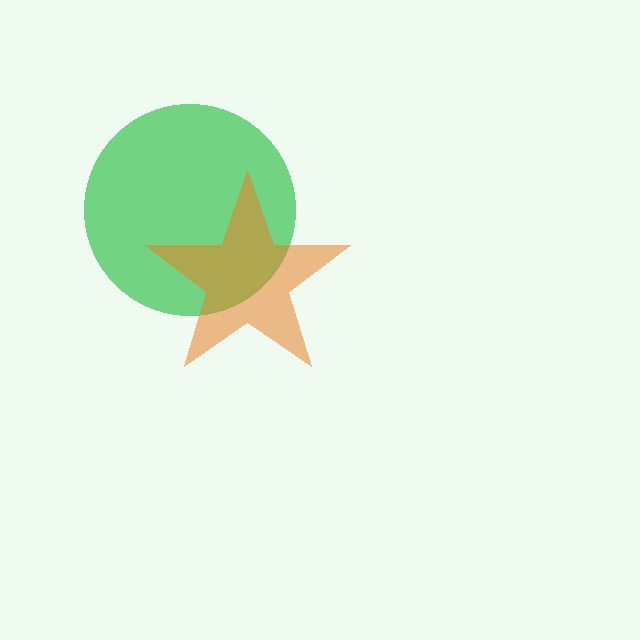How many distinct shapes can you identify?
There are 2 distinct shapes: a green circle, an orange star.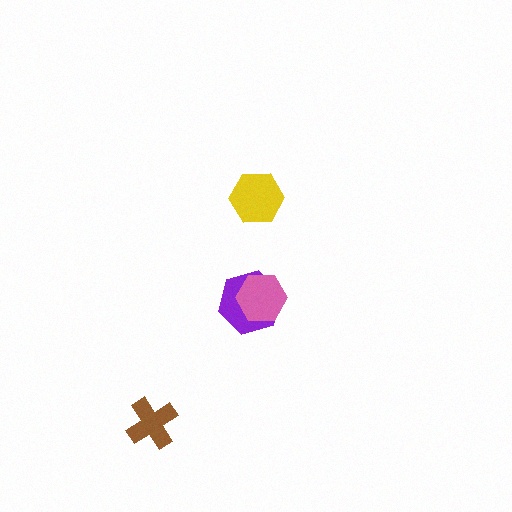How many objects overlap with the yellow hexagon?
0 objects overlap with the yellow hexagon.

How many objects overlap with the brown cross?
0 objects overlap with the brown cross.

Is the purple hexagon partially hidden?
Yes, it is partially covered by another shape.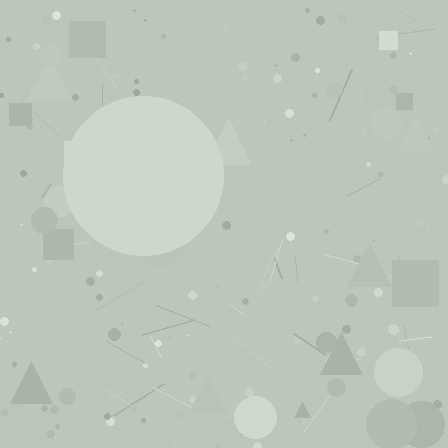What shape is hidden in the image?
A circle is hidden in the image.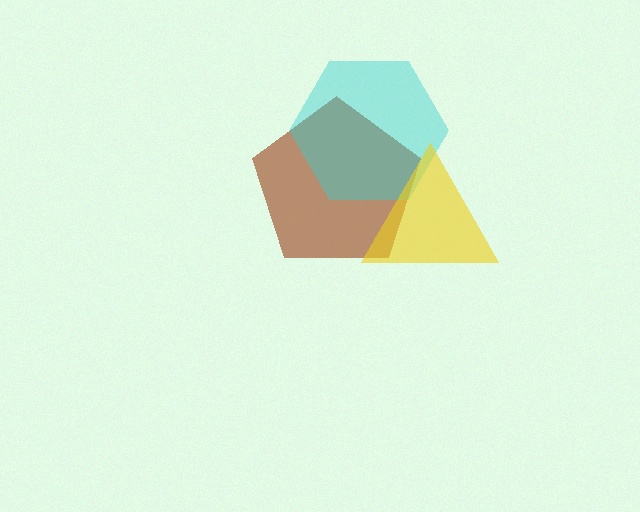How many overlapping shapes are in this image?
There are 3 overlapping shapes in the image.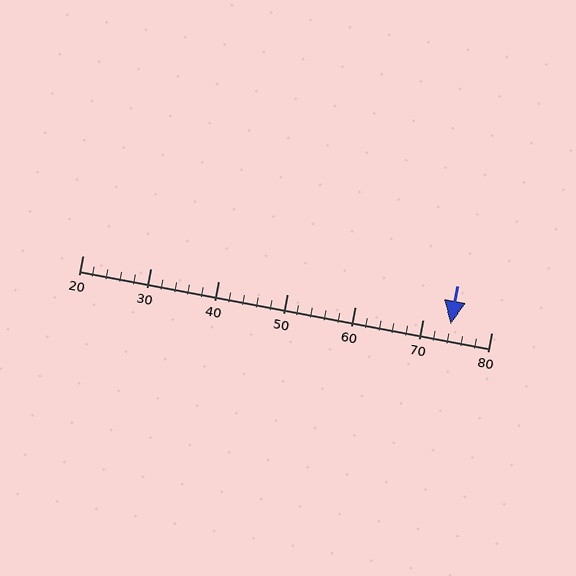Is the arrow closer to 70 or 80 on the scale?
The arrow is closer to 70.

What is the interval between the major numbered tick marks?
The major tick marks are spaced 10 units apart.